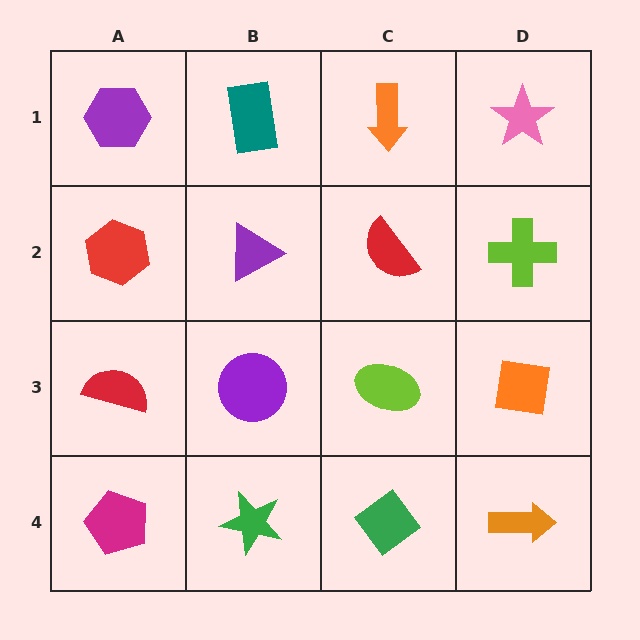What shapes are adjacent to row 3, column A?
A red hexagon (row 2, column A), a magenta pentagon (row 4, column A), a purple circle (row 3, column B).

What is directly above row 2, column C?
An orange arrow.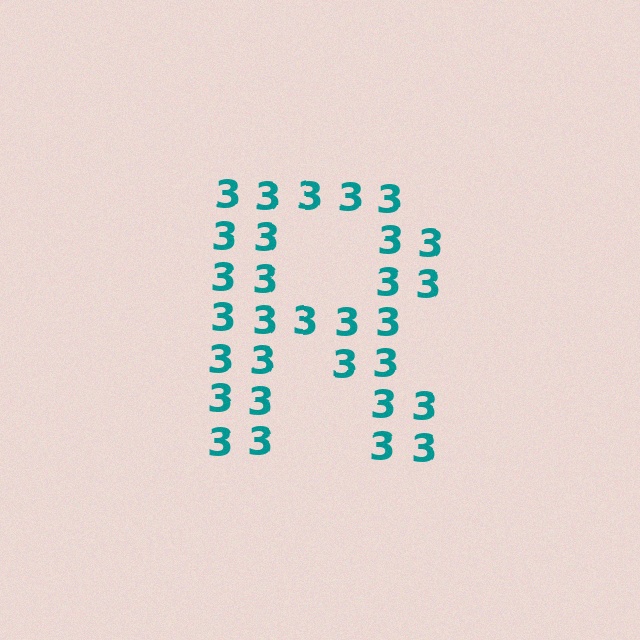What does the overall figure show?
The overall figure shows the letter R.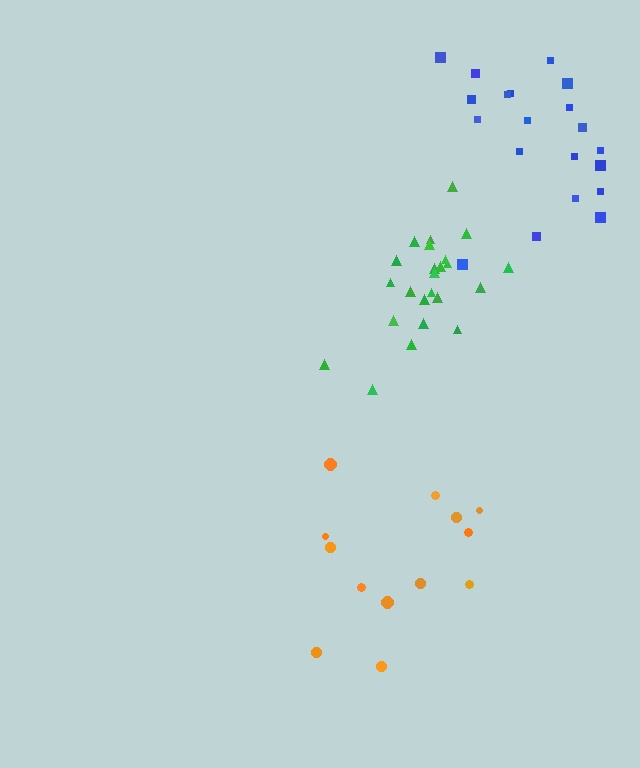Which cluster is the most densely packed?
Green.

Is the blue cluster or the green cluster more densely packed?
Green.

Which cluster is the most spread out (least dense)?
Orange.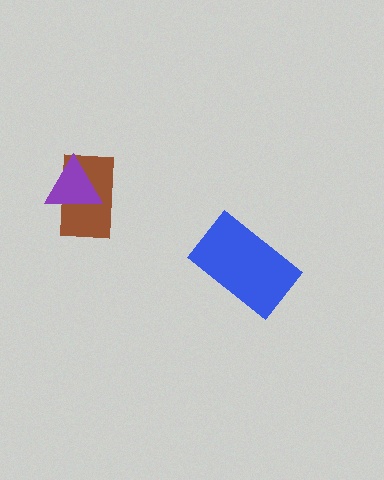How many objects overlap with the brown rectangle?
1 object overlaps with the brown rectangle.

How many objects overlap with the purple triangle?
1 object overlaps with the purple triangle.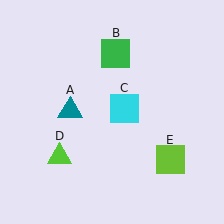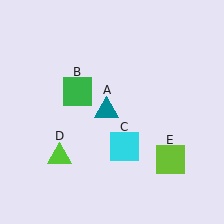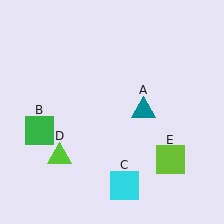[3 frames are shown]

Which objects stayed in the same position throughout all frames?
Lime triangle (object D) and lime square (object E) remained stationary.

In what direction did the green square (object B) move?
The green square (object B) moved down and to the left.